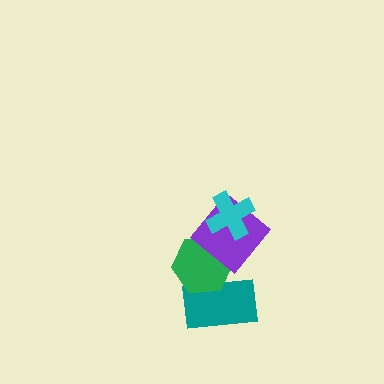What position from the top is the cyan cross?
The cyan cross is 1st from the top.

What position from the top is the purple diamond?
The purple diamond is 2nd from the top.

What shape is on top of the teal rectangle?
The green hexagon is on top of the teal rectangle.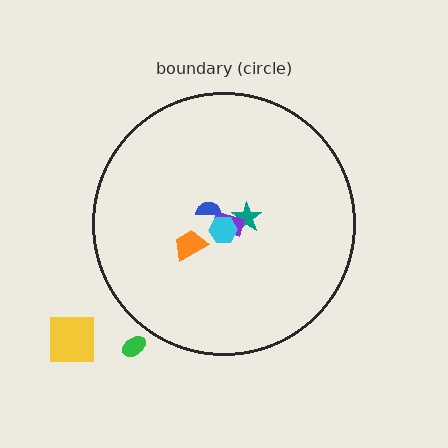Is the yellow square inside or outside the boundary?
Outside.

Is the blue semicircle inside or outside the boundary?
Inside.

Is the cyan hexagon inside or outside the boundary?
Inside.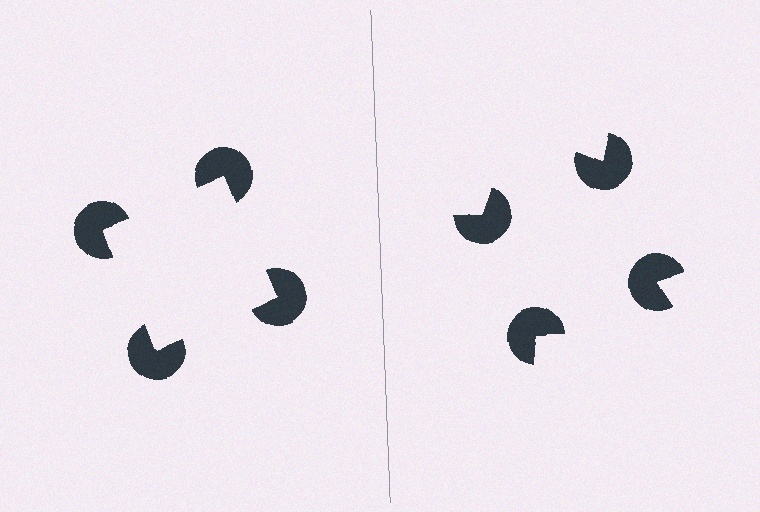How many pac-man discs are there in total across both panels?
8 — 4 on each side.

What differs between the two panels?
The pac-man discs are positioned identically on both sides; only the wedge orientations differ. On the left they align to a square; on the right they are misaligned.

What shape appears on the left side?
An illusory square.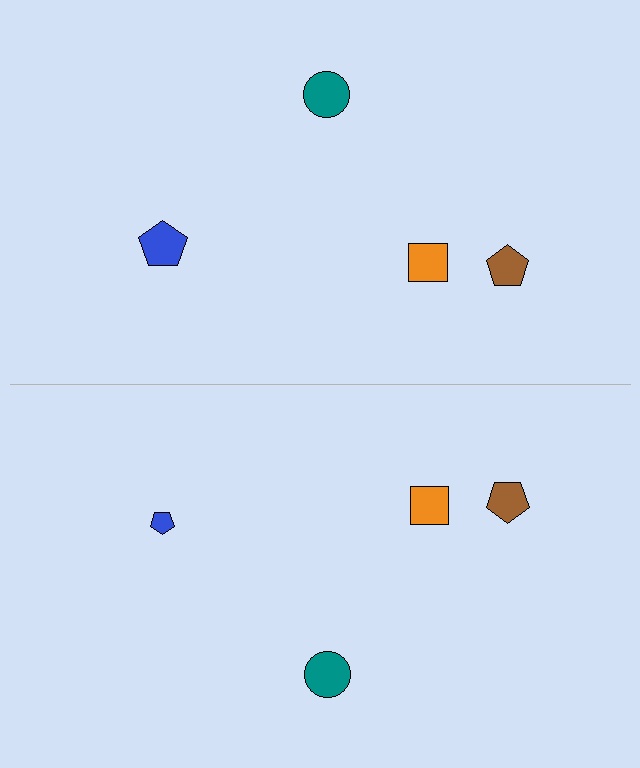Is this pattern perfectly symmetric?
No, the pattern is not perfectly symmetric. The blue pentagon on the bottom side has a different size than its mirror counterpart.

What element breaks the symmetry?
The blue pentagon on the bottom side has a different size than its mirror counterpart.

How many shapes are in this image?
There are 8 shapes in this image.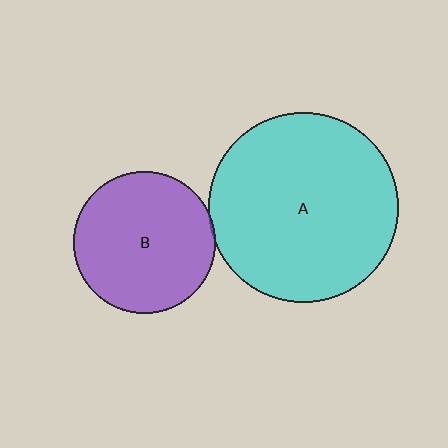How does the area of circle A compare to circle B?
Approximately 1.8 times.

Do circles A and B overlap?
Yes.